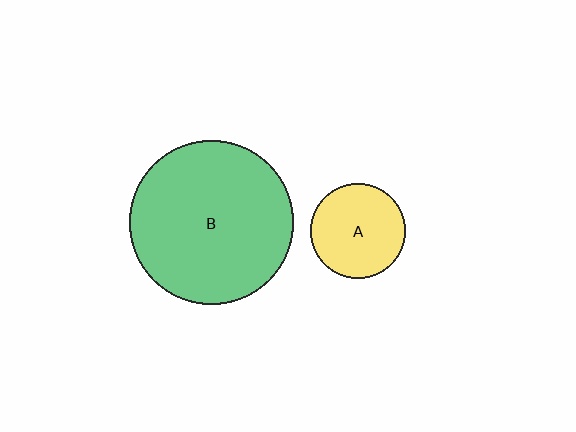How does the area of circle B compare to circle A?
Approximately 3.0 times.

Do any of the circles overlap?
No, none of the circles overlap.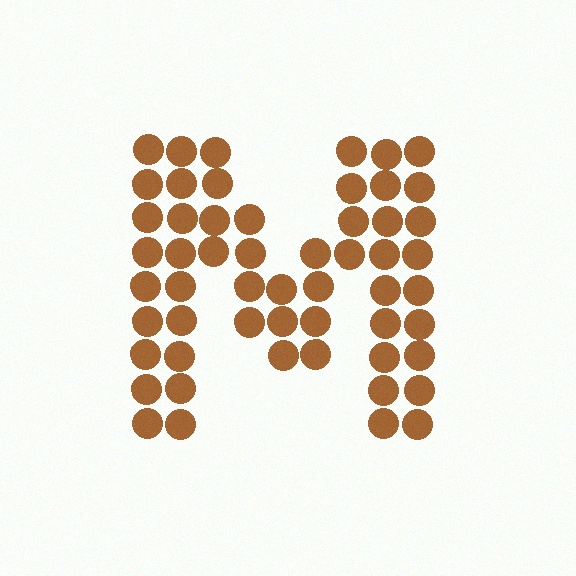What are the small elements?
The small elements are circles.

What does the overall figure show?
The overall figure shows the letter M.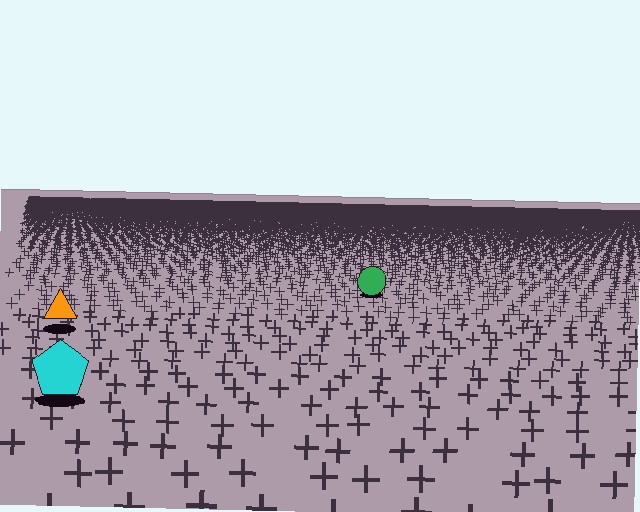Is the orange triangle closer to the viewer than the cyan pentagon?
No. The cyan pentagon is closer — you can tell from the texture gradient: the ground texture is coarser near it.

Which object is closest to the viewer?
The cyan pentagon is closest. The texture marks near it are larger and more spread out.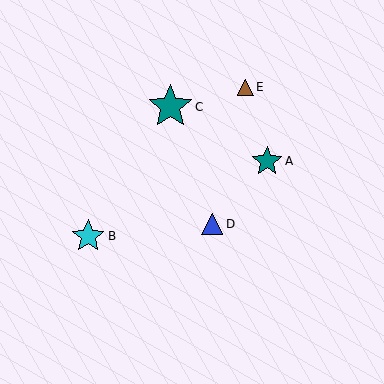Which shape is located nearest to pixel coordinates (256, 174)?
The teal star (labeled A) at (267, 161) is nearest to that location.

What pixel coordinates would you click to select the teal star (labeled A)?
Click at (267, 161) to select the teal star A.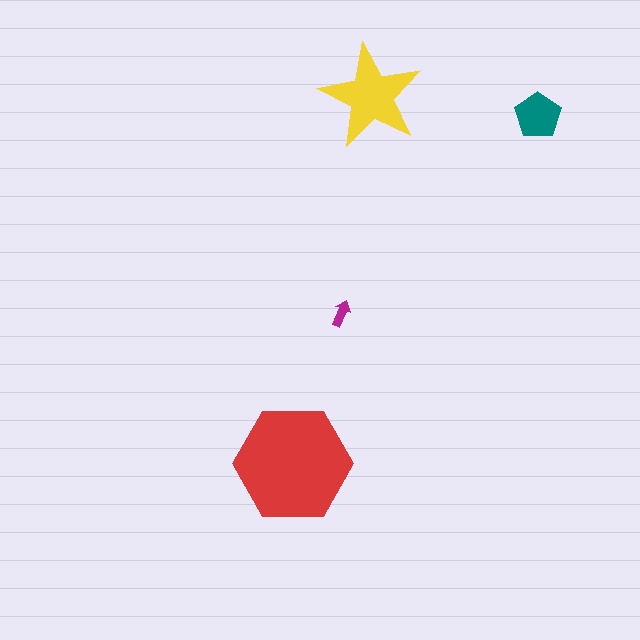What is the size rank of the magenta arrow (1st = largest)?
4th.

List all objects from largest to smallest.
The red hexagon, the yellow star, the teal pentagon, the magenta arrow.